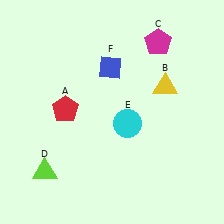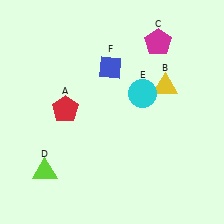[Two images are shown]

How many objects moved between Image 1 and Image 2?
1 object moved between the two images.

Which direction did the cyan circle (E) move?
The cyan circle (E) moved up.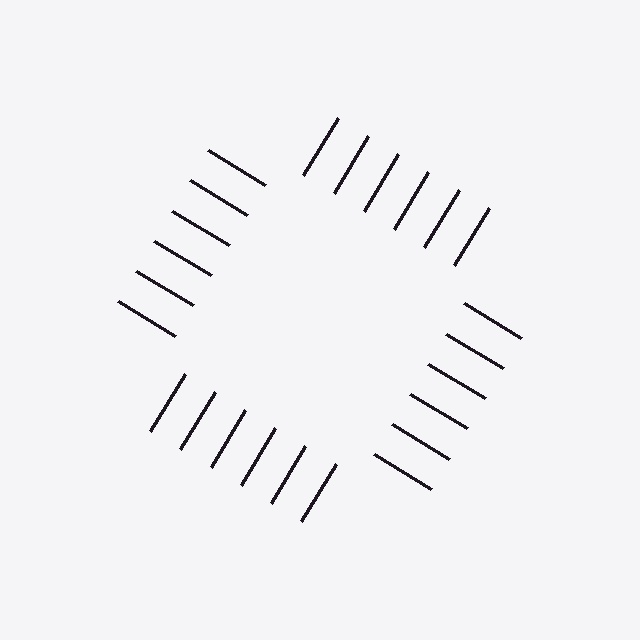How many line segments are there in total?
24 — 6 along each of the 4 edges.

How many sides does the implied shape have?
4 sides — the line-ends trace a square.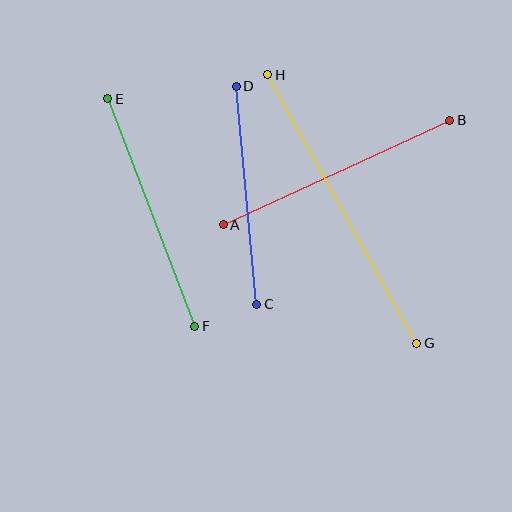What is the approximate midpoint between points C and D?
The midpoint is at approximately (246, 195) pixels.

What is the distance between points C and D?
The distance is approximately 219 pixels.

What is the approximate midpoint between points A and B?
The midpoint is at approximately (337, 172) pixels.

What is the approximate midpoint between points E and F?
The midpoint is at approximately (151, 213) pixels.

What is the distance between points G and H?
The distance is approximately 307 pixels.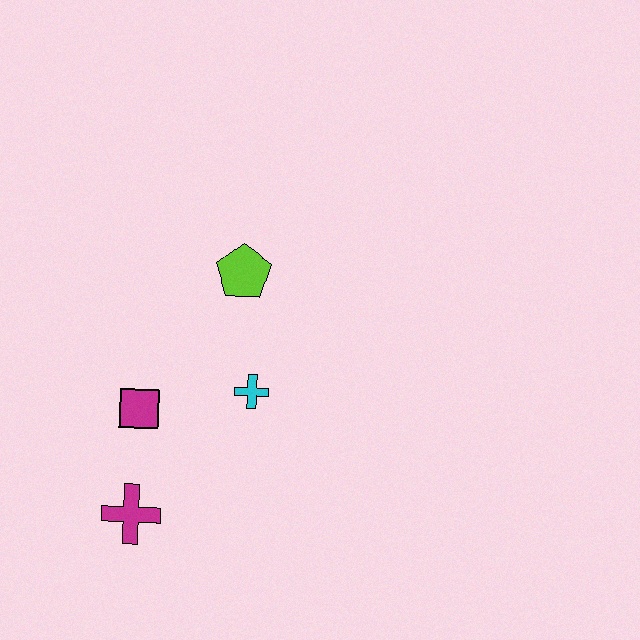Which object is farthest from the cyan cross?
The magenta cross is farthest from the cyan cross.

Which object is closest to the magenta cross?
The magenta square is closest to the magenta cross.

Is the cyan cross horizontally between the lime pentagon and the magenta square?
No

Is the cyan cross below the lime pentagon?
Yes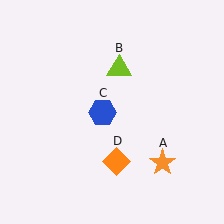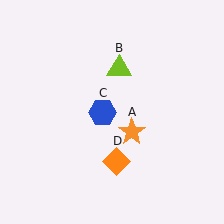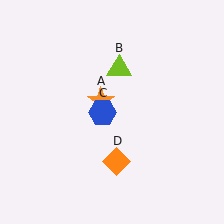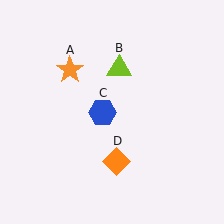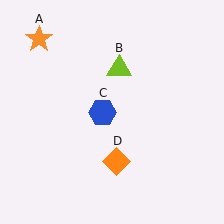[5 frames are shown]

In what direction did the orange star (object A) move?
The orange star (object A) moved up and to the left.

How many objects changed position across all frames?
1 object changed position: orange star (object A).